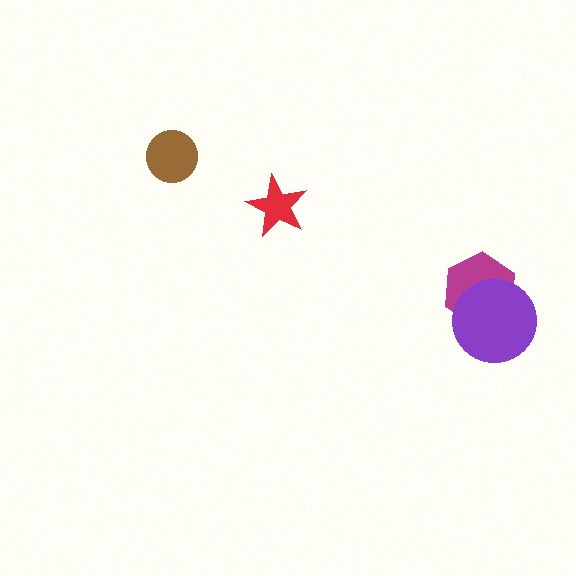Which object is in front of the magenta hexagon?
The purple circle is in front of the magenta hexagon.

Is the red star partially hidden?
No, no other shape covers it.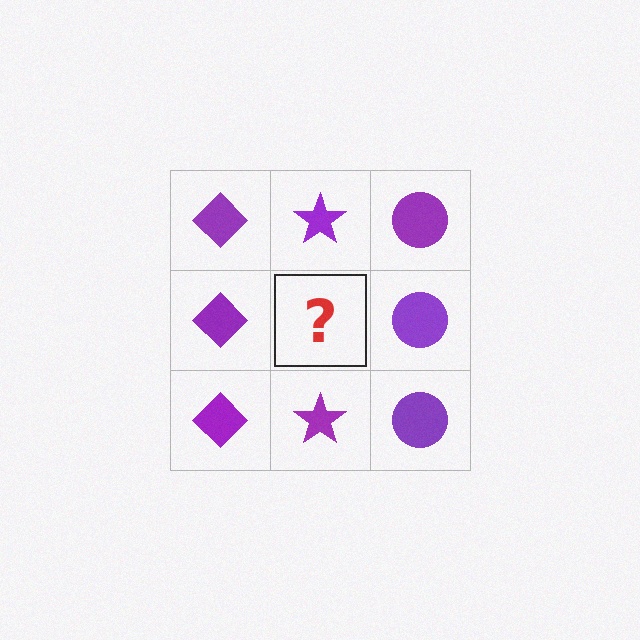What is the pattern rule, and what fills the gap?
The rule is that each column has a consistent shape. The gap should be filled with a purple star.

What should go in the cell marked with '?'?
The missing cell should contain a purple star.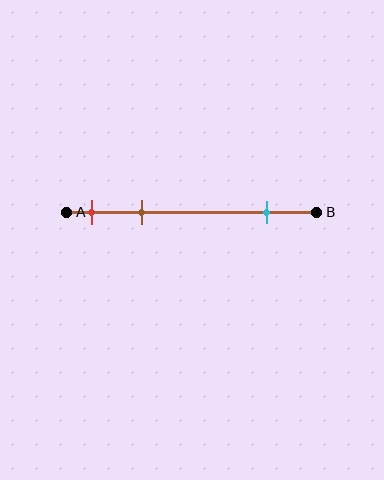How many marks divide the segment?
There are 3 marks dividing the segment.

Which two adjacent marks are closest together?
The red and brown marks are the closest adjacent pair.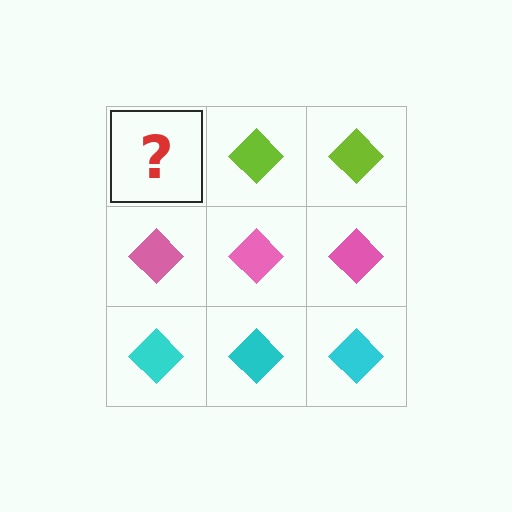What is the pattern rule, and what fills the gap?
The rule is that each row has a consistent color. The gap should be filled with a lime diamond.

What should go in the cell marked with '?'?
The missing cell should contain a lime diamond.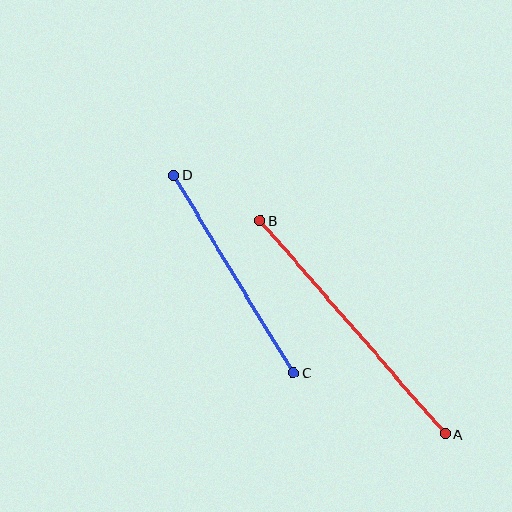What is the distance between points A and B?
The distance is approximately 282 pixels.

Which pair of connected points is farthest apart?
Points A and B are farthest apart.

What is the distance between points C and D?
The distance is approximately 231 pixels.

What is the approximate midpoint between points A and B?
The midpoint is at approximately (353, 328) pixels.